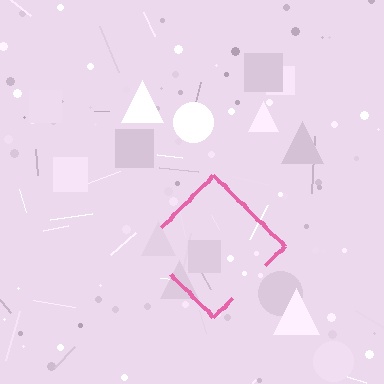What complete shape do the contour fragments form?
The contour fragments form a diamond.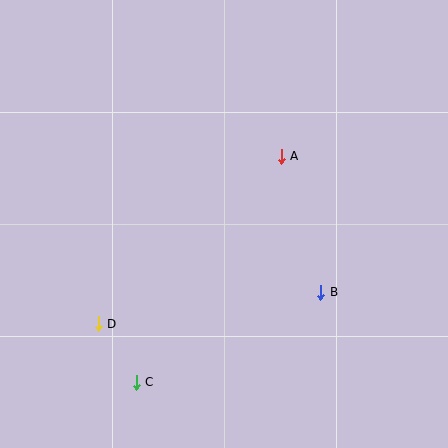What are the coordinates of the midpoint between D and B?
The midpoint between D and B is at (209, 308).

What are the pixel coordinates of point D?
Point D is at (98, 324).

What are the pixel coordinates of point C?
Point C is at (136, 382).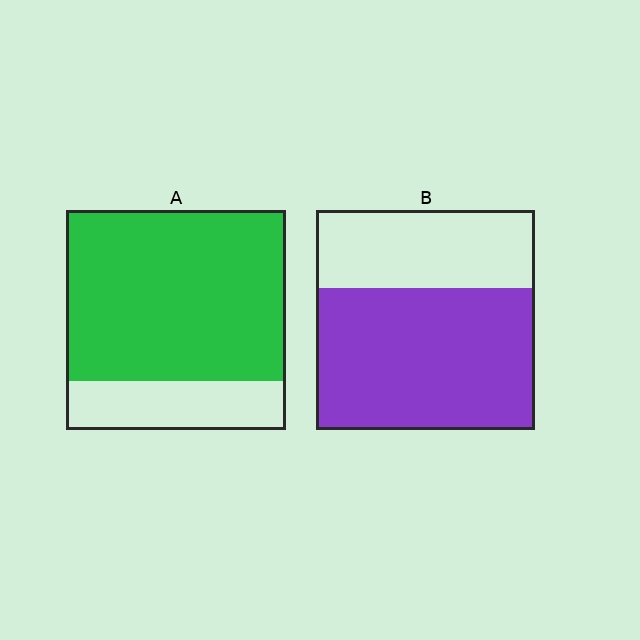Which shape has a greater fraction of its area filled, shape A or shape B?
Shape A.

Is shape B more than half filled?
Yes.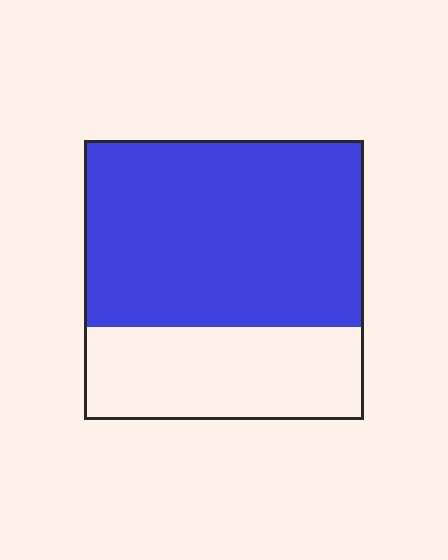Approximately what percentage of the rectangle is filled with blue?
Approximately 65%.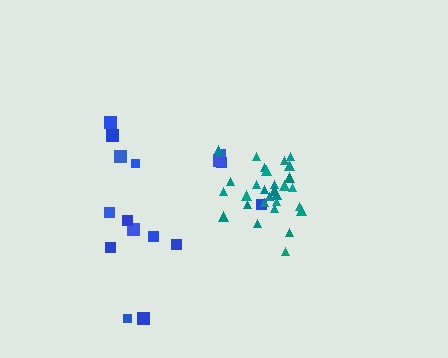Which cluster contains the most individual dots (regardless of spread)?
Teal (29).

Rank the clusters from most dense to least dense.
teal, blue.